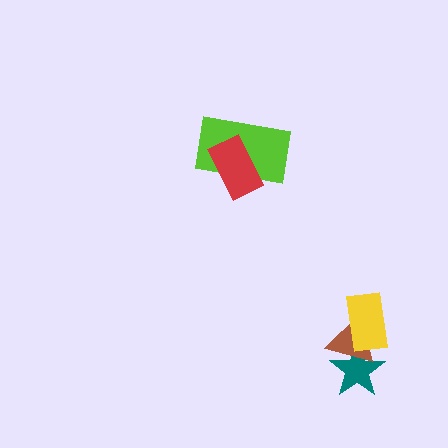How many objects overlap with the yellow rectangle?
2 objects overlap with the yellow rectangle.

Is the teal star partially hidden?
Yes, it is partially covered by another shape.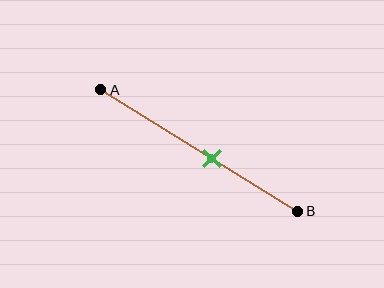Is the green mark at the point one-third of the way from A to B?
No, the mark is at about 55% from A, not at the 33% one-third point.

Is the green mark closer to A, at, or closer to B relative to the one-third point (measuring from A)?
The green mark is closer to point B than the one-third point of segment AB.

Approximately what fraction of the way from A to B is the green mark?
The green mark is approximately 55% of the way from A to B.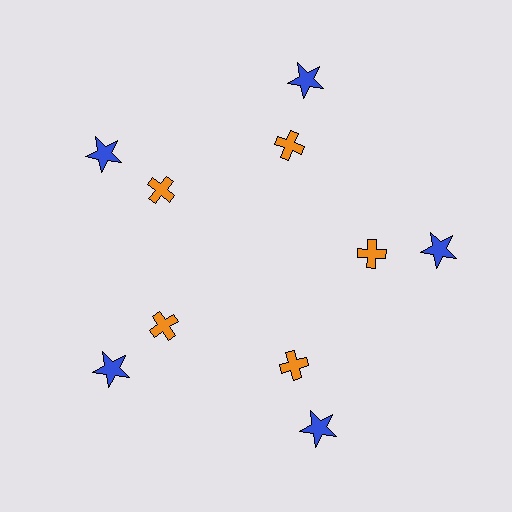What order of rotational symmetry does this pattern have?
This pattern has 5-fold rotational symmetry.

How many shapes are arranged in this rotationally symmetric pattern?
There are 10 shapes, arranged in 5 groups of 2.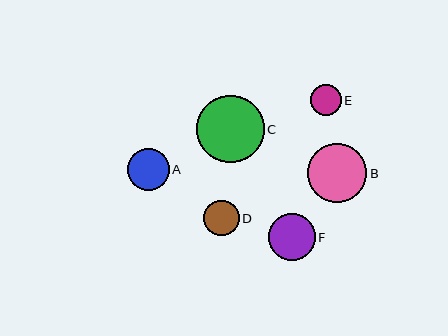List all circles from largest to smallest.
From largest to smallest: C, B, F, A, D, E.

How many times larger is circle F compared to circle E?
Circle F is approximately 1.5 times the size of circle E.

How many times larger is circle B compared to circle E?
Circle B is approximately 1.9 times the size of circle E.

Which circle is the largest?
Circle C is the largest with a size of approximately 67 pixels.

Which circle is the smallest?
Circle E is the smallest with a size of approximately 31 pixels.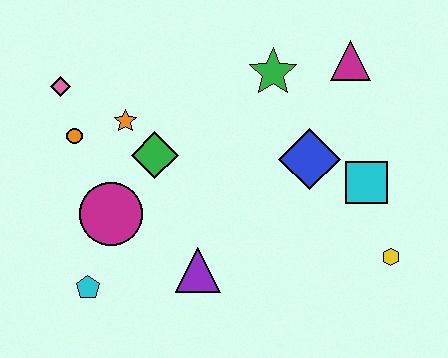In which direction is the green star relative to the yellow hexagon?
The green star is above the yellow hexagon.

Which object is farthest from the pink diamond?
The yellow hexagon is farthest from the pink diamond.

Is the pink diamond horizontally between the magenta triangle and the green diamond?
No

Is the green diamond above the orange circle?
No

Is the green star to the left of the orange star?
No